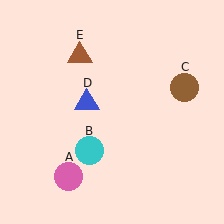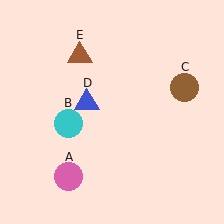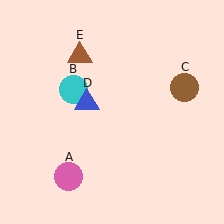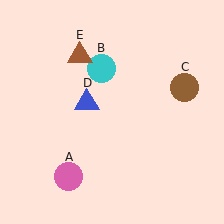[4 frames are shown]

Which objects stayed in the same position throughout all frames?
Pink circle (object A) and brown circle (object C) and blue triangle (object D) and brown triangle (object E) remained stationary.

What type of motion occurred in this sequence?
The cyan circle (object B) rotated clockwise around the center of the scene.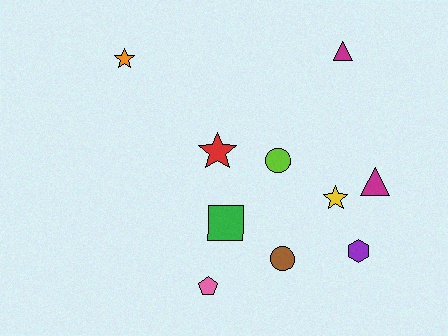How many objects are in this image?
There are 10 objects.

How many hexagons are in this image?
There is 1 hexagon.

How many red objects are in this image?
There is 1 red object.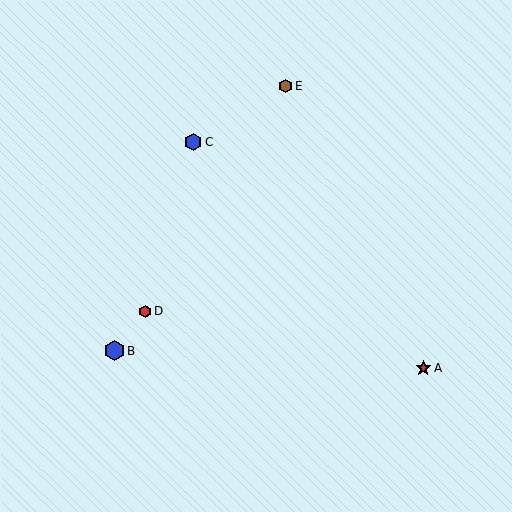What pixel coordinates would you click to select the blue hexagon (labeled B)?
Click at (114, 351) to select the blue hexagon B.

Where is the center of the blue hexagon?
The center of the blue hexagon is at (114, 351).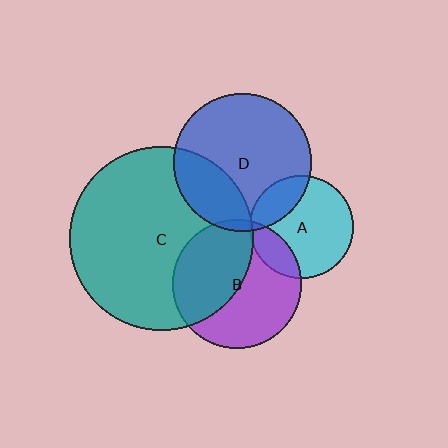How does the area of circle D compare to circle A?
Approximately 1.8 times.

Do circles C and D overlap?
Yes.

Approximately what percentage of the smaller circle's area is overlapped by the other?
Approximately 25%.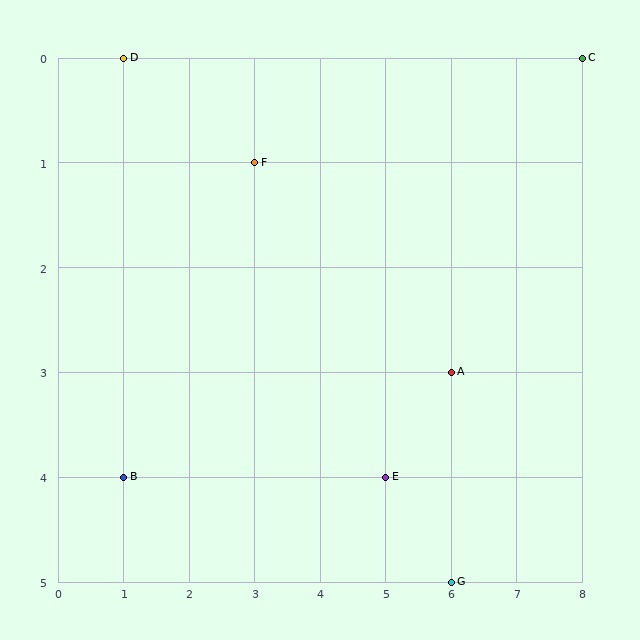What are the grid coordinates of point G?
Point G is at grid coordinates (6, 5).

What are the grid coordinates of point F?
Point F is at grid coordinates (3, 1).